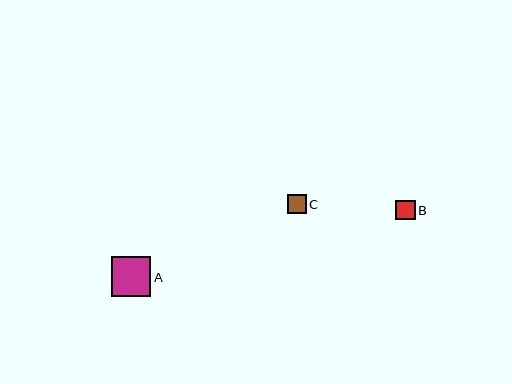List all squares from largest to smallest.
From largest to smallest: A, B, C.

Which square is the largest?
Square A is the largest with a size of approximately 40 pixels.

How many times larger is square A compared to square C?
Square A is approximately 2.1 times the size of square C.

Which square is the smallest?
Square C is the smallest with a size of approximately 19 pixels.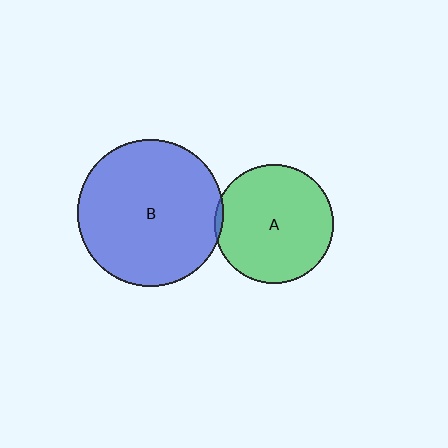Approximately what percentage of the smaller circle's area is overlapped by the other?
Approximately 5%.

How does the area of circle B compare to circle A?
Approximately 1.5 times.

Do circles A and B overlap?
Yes.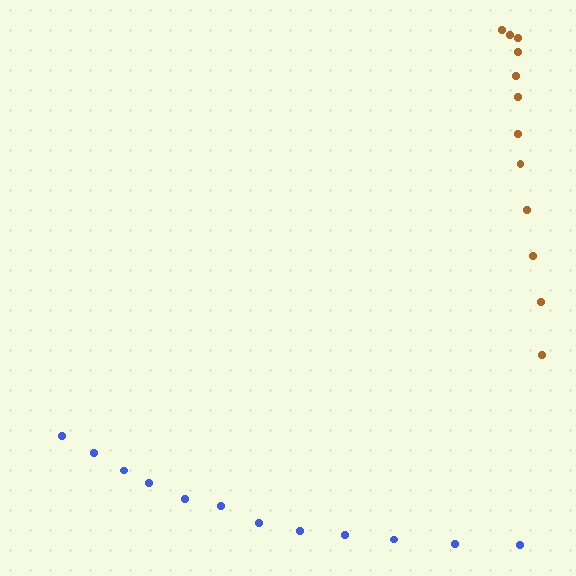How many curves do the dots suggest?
There are 2 distinct paths.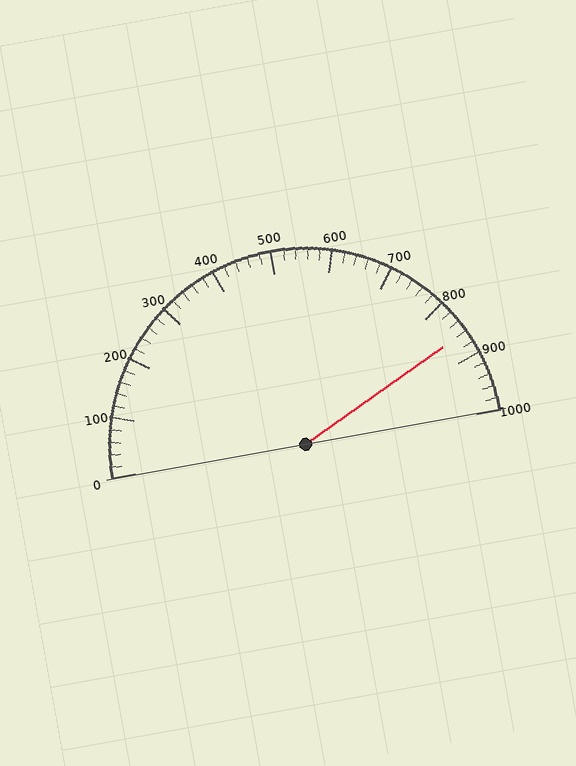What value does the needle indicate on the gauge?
The needle indicates approximately 860.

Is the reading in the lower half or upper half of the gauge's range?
The reading is in the upper half of the range (0 to 1000).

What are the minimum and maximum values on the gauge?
The gauge ranges from 0 to 1000.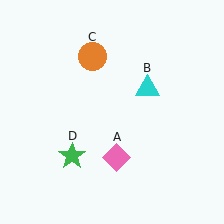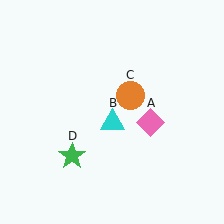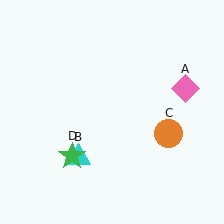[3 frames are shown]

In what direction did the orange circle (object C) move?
The orange circle (object C) moved down and to the right.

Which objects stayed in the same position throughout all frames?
Green star (object D) remained stationary.